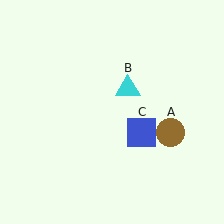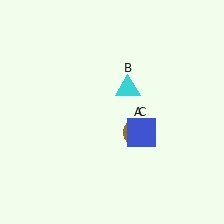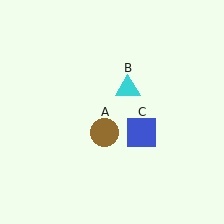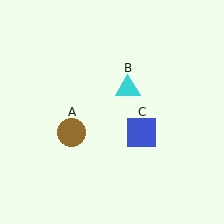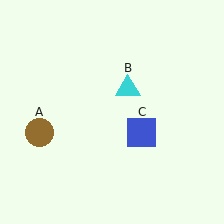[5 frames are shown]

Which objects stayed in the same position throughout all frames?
Cyan triangle (object B) and blue square (object C) remained stationary.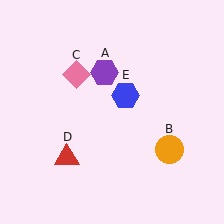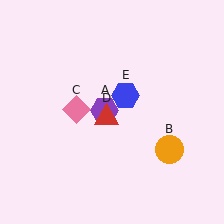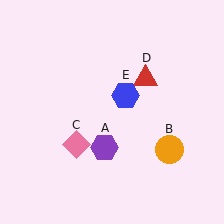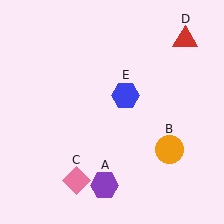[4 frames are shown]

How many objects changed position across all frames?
3 objects changed position: purple hexagon (object A), pink diamond (object C), red triangle (object D).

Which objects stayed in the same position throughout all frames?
Orange circle (object B) and blue hexagon (object E) remained stationary.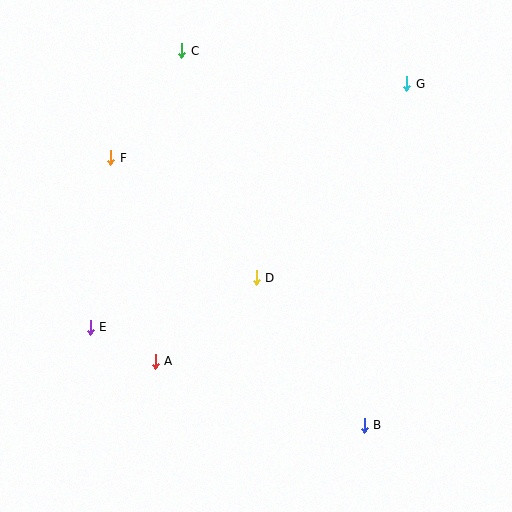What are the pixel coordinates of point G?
Point G is at (407, 84).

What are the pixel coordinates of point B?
Point B is at (364, 425).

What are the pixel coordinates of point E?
Point E is at (90, 327).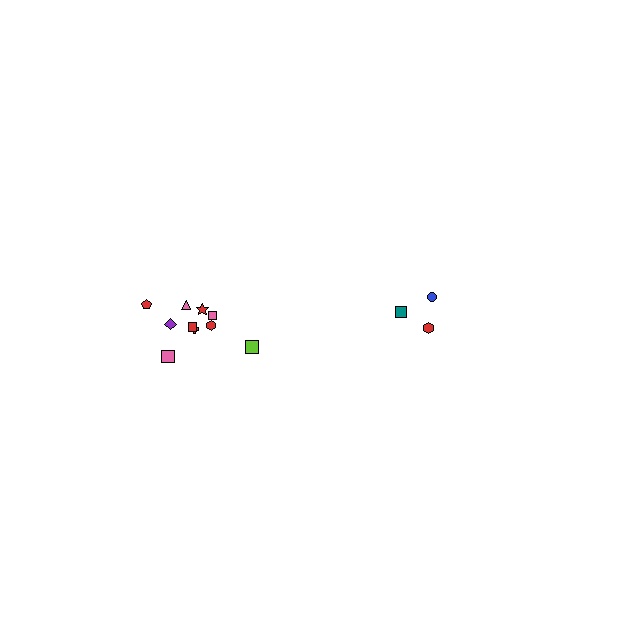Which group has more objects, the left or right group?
The left group.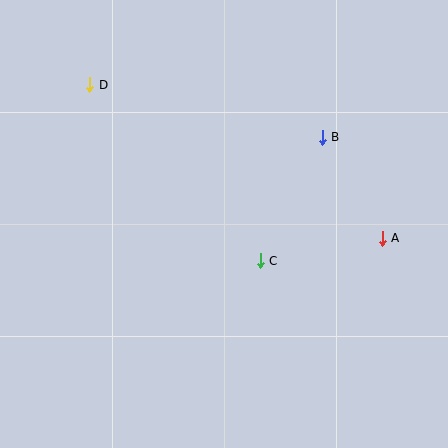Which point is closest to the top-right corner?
Point B is closest to the top-right corner.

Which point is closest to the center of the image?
Point C at (260, 261) is closest to the center.